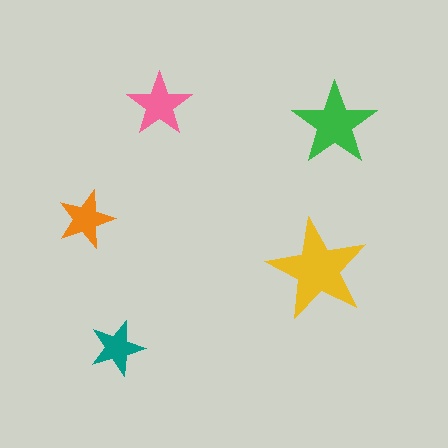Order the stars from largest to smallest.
the yellow one, the green one, the pink one, the orange one, the teal one.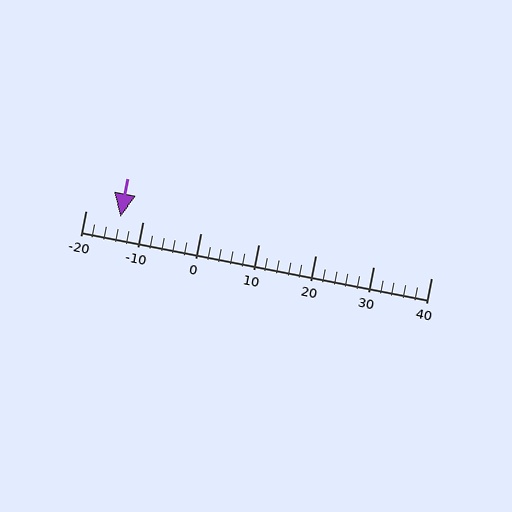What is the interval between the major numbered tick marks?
The major tick marks are spaced 10 units apart.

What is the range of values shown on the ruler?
The ruler shows values from -20 to 40.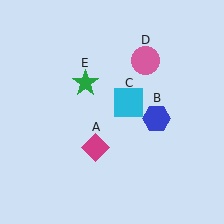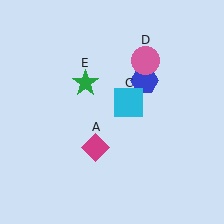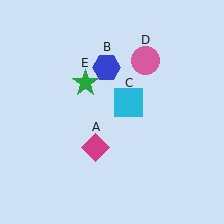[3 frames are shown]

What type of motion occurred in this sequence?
The blue hexagon (object B) rotated counterclockwise around the center of the scene.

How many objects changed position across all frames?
1 object changed position: blue hexagon (object B).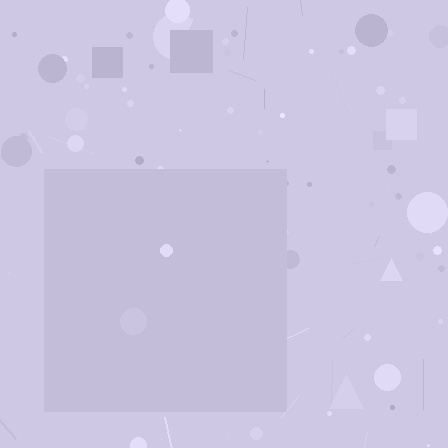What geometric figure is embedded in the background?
A square is embedded in the background.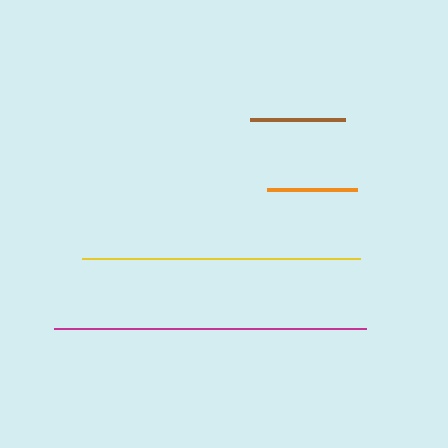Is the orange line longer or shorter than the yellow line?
The yellow line is longer than the orange line.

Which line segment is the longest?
The magenta line is the longest at approximately 312 pixels.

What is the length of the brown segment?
The brown segment is approximately 95 pixels long.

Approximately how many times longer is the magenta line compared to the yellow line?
The magenta line is approximately 1.1 times the length of the yellow line.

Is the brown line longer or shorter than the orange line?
The brown line is longer than the orange line.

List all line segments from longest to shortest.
From longest to shortest: magenta, yellow, brown, orange.